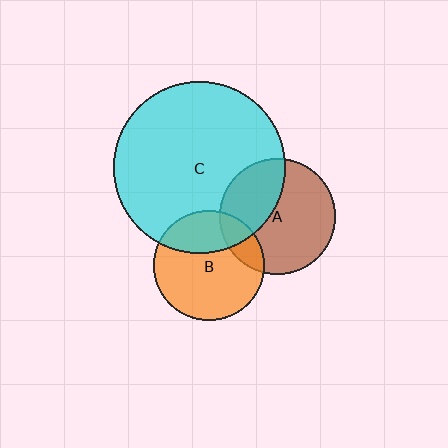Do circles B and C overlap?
Yes.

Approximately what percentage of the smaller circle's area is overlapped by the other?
Approximately 30%.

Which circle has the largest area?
Circle C (cyan).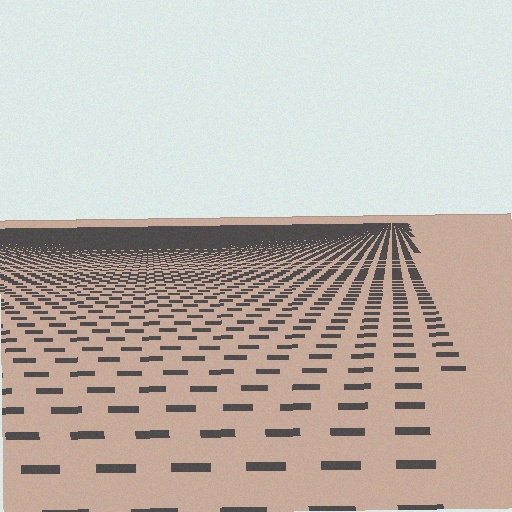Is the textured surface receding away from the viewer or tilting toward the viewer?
The surface is receding away from the viewer. Texture elements get smaller and denser toward the top.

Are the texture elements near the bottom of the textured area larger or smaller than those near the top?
Larger. Near the bottom, elements are closer to the viewer and appear at a bigger on-screen size.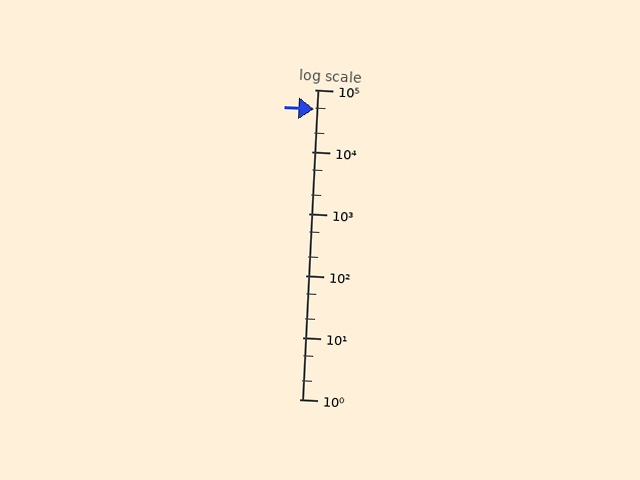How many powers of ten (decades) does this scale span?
The scale spans 5 decades, from 1 to 100000.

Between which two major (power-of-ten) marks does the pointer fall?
The pointer is between 10000 and 100000.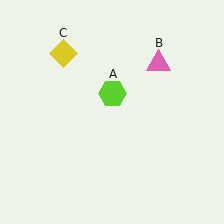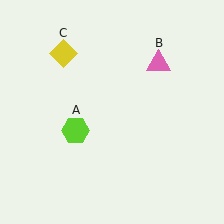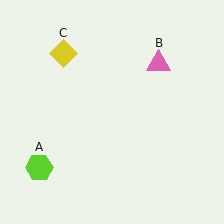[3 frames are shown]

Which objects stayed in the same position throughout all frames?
Pink triangle (object B) and yellow diamond (object C) remained stationary.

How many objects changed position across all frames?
1 object changed position: lime hexagon (object A).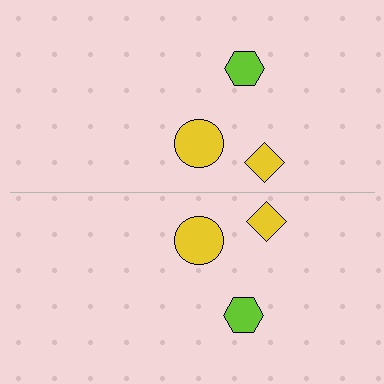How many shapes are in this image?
There are 6 shapes in this image.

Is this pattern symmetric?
Yes, this pattern has bilateral (reflection) symmetry.